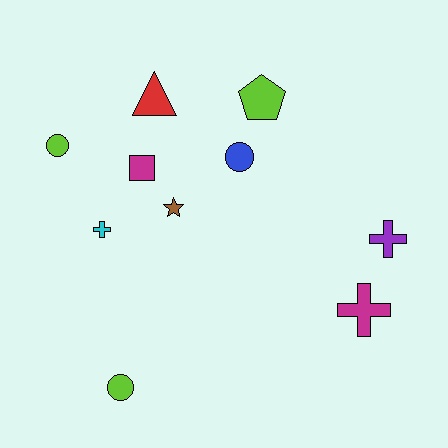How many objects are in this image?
There are 10 objects.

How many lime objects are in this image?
There are 3 lime objects.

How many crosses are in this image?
There are 3 crosses.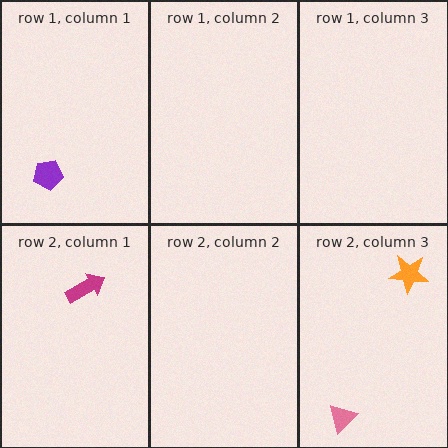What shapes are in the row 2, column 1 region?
The magenta arrow.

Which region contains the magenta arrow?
The row 2, column 1 region.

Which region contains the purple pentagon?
The row 1, column 1 region.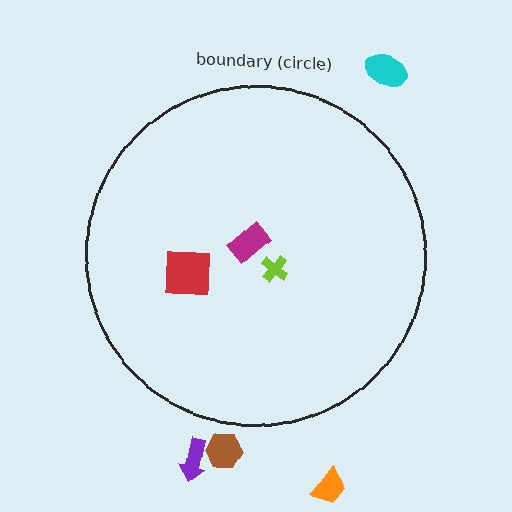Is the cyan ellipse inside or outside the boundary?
Outside.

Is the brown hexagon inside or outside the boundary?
Outside.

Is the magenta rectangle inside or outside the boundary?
Inside.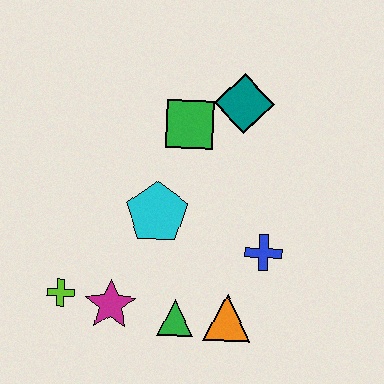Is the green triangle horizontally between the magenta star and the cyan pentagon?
No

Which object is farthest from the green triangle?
The teal diamond is farthest from the green triangle.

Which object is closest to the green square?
The teal diamond is closest to the green square.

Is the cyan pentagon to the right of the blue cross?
No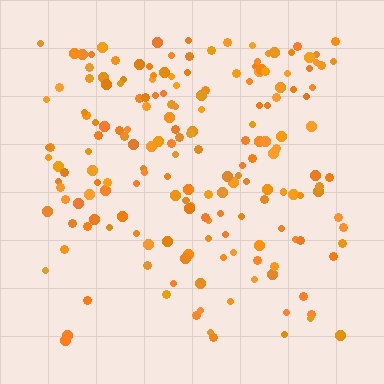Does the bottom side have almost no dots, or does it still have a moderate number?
Still a moderate number, just noticeably fewer than the top.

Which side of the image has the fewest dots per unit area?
The bottom.